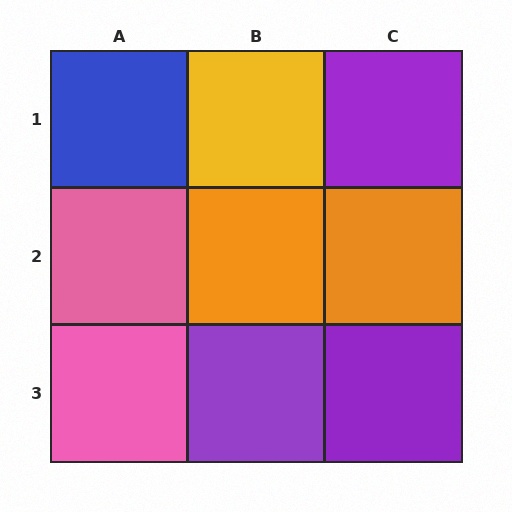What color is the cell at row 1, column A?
Blue.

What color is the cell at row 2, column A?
Pink.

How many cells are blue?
1 cell is blue.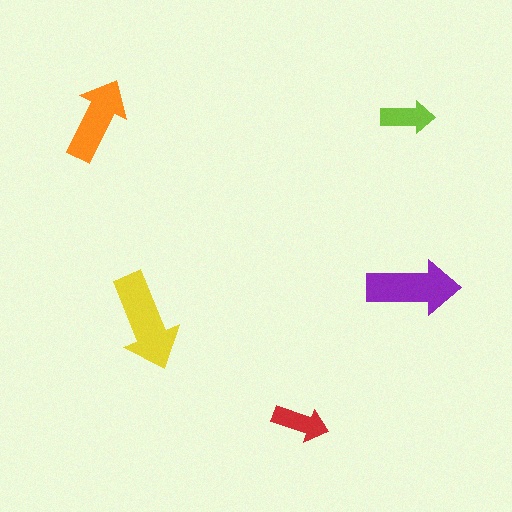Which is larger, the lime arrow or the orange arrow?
The orange one.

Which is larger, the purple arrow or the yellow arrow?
The yellow one.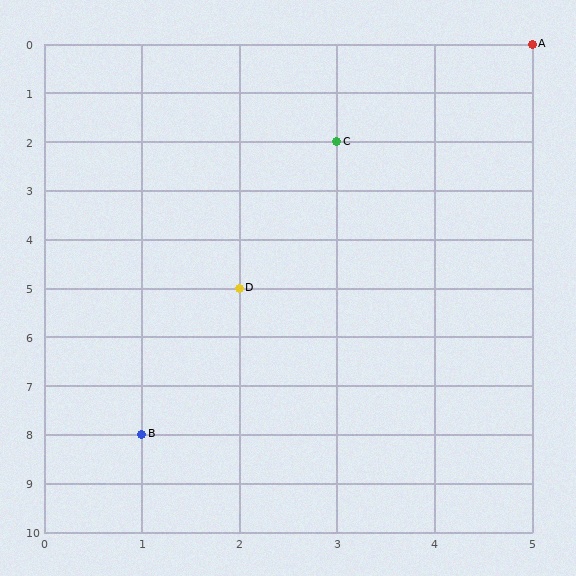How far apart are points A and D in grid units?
Points A and D are 3 columns and 5 rows apart (about 5.8 grid units diagonally).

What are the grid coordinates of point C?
Point C is at grid coordinates (3, 2).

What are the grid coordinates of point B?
Point B is at grid coordinates (1, 8).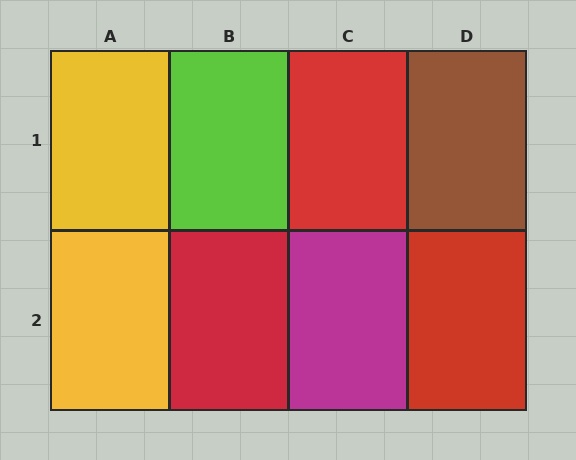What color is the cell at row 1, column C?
Red.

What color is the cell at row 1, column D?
Brown.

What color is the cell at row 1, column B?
Lime.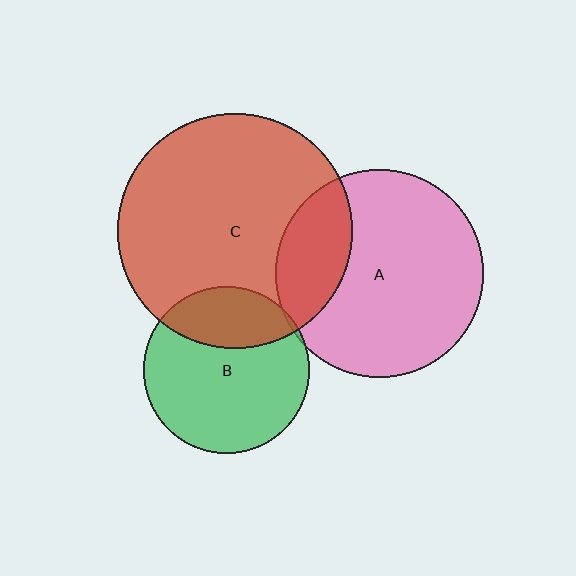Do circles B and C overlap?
Yes.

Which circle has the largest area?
Circle C (red).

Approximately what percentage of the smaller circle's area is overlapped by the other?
Approximately 30%.